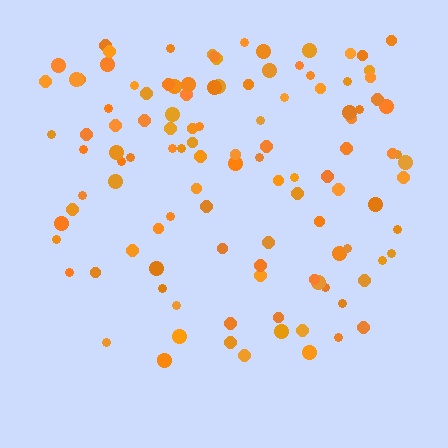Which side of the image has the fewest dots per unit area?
The bottom.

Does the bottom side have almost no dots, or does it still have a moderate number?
Still a moderate number, just noticeably fewer than the top.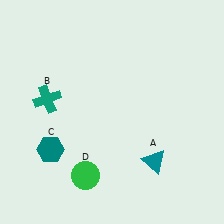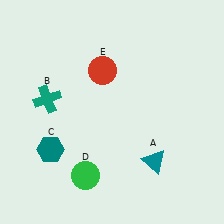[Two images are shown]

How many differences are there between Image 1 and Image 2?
There is 1 difference between the two images.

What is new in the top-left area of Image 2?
A red circle (E) was added in the top-left area of Image 2.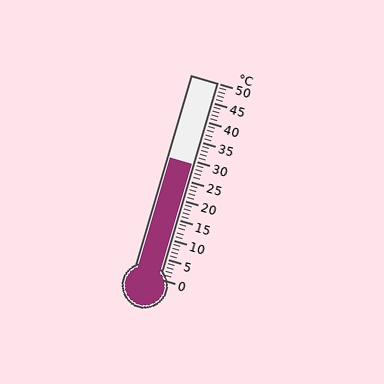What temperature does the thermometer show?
The thermometer shows approximately 29°C.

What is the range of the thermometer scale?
The thermometer scale ranges from 0°C to 50°C.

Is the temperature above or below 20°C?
The temperature is above 20°C.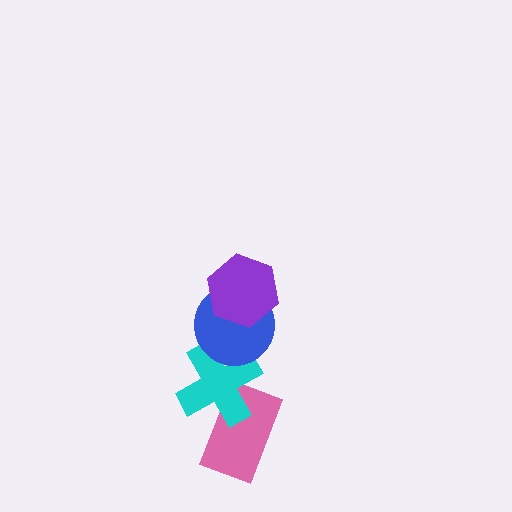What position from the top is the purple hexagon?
The purple hexagon is 1st from the top.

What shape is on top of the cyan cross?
The blue circle is on top of the cyan cross.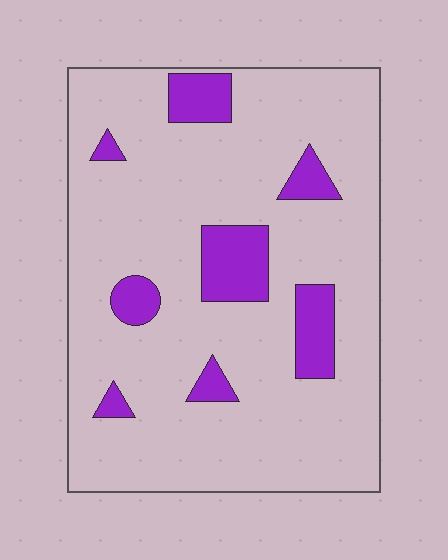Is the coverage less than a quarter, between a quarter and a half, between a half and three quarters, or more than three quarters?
Less than a quarter.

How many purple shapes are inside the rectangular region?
8.